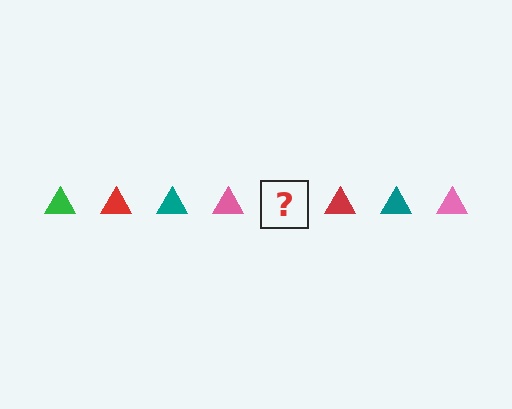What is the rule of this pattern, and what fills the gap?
The rule is that the pattern cycles through green, red, teal, pink triangles. The gap should be filled with a green triangle.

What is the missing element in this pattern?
The missing element is a green triangle.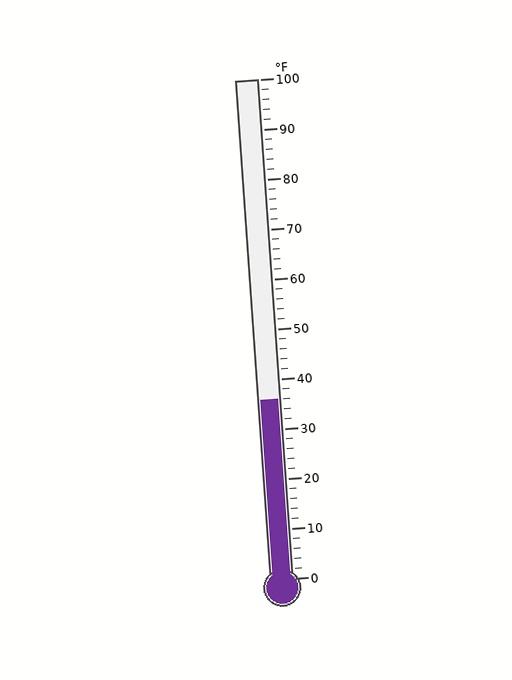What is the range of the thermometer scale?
The thermometer scale ranges from 0°F to 100°F.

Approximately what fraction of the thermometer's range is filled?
The thermometer is filled to approximately 35% of its range.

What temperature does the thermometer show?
The thermometer shows approximately 36°F.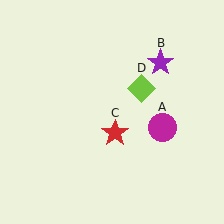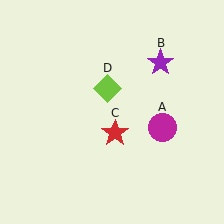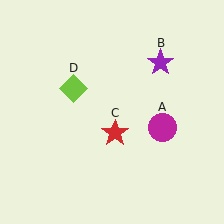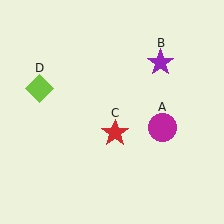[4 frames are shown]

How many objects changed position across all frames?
1 object changed position: lime diamond (object D).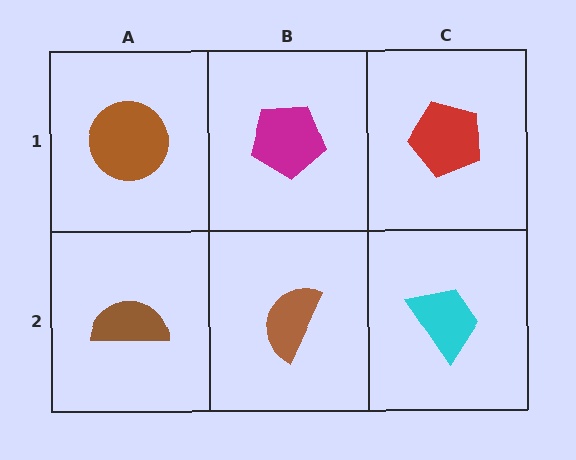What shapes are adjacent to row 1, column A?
A brown semicircle (row 2, column A), a magenta pentagon (row 1, column B).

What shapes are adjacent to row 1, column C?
A cyan trapezoid (row 2, column C), a magenta pentagon (row 1, column B).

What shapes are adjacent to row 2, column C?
A red pentagon (row 1, column C), a brown semicircle (row 2, column B).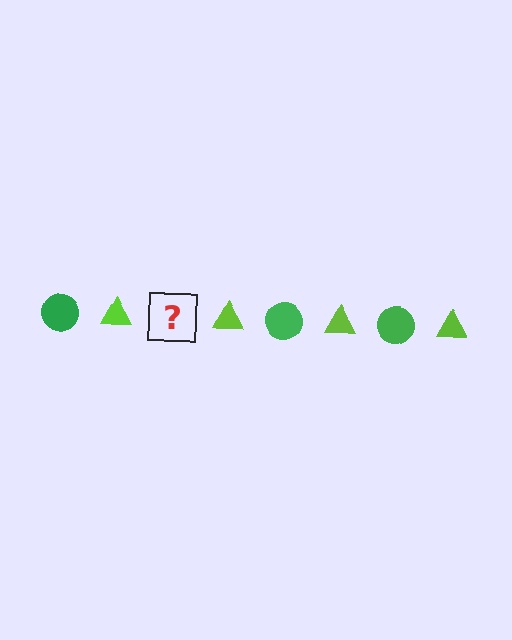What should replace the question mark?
The question mark should be replaced with a green circle.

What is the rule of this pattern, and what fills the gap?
The rule is that the pattern alternates between green circle and lime triangle. The gap should be filled with a green circle.